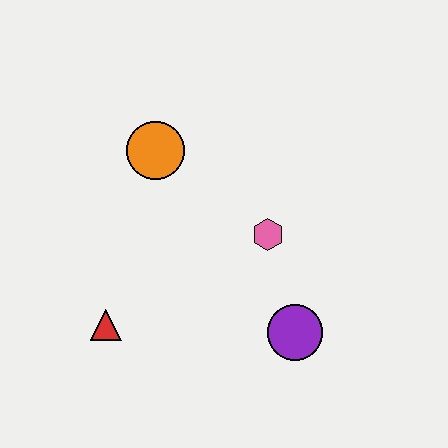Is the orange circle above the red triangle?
Yes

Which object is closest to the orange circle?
The pink hexagon is closest to the orange circle.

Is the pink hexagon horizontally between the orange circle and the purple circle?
Yes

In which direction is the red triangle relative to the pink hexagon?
The red triangle is to the left of the pink hexagon.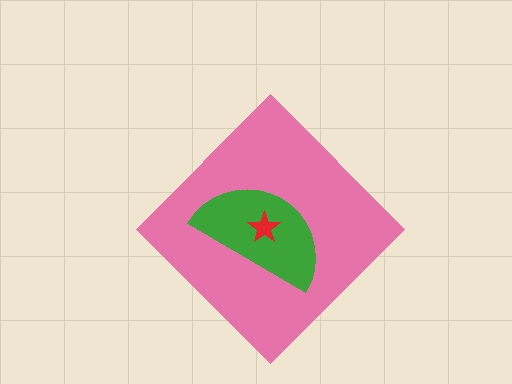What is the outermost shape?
The pink diamond.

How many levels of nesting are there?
3.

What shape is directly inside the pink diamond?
The green semicircle.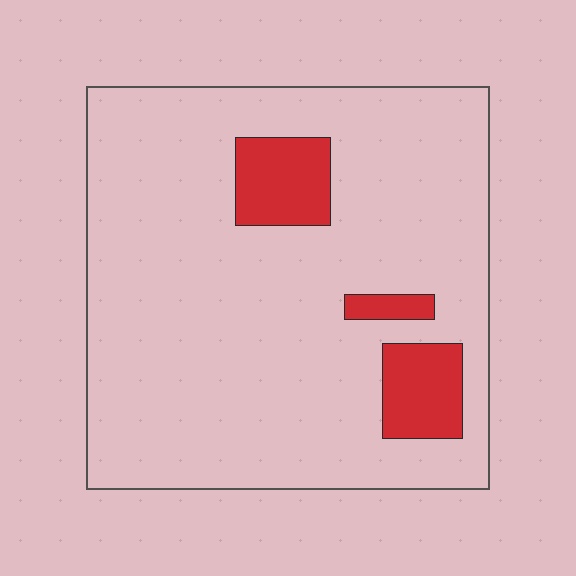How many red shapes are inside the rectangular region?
3.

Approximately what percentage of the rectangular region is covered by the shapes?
Approximately 10%.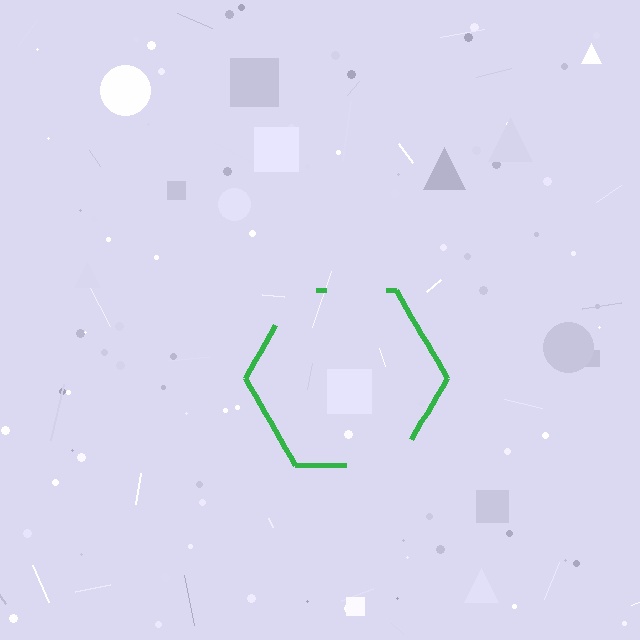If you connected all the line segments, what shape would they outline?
They would outline a hexagon.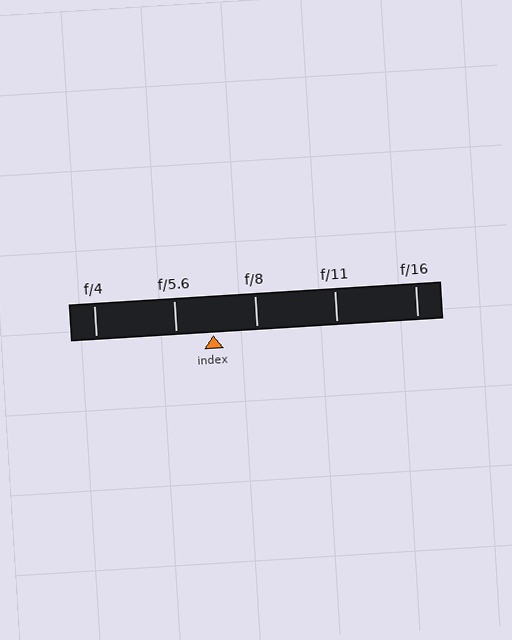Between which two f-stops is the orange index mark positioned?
The index mark is between f/5.6 and f/8.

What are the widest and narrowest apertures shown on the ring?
The widest aperture shown is f/4 and the narrowest is f/16.